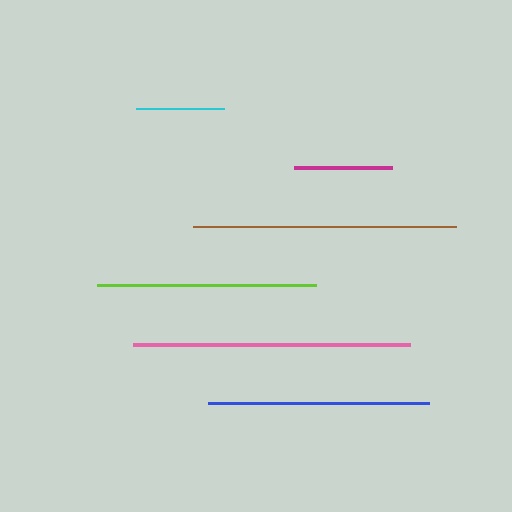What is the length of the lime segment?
The lime segment is approximately 219 pixels long.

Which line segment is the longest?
The pink line is the longest at approximately 277 pixels.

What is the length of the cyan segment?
The cyan segment is approximately 88 pixels long.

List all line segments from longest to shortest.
From longest to shortest: pink, brown, blue, lime, magenta, cyan.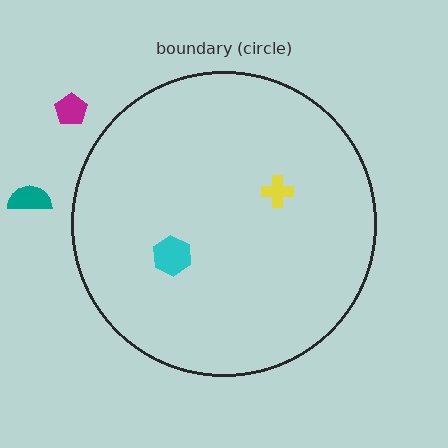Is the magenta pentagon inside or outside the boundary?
Outside.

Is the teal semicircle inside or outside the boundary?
Outside.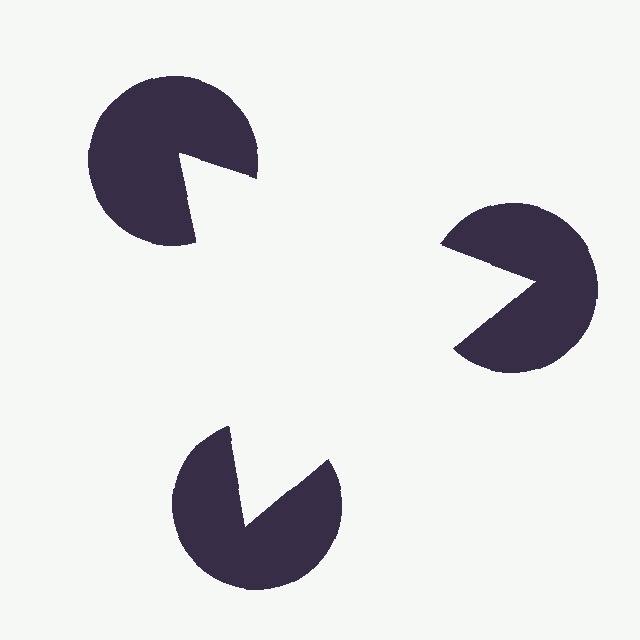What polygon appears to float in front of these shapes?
An illusory triangle — its edges are inferred from the aligned wedge cuts in the pac-man discs, not physically drawn.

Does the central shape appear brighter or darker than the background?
It typically appears slightly brighter than the background, even though no actual brightness change is drawn.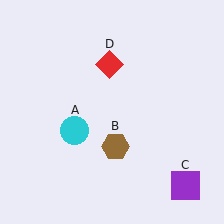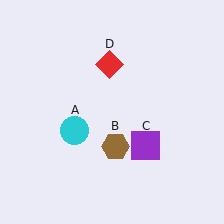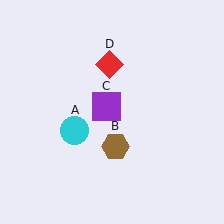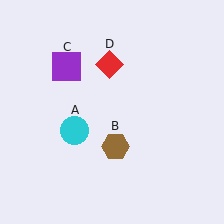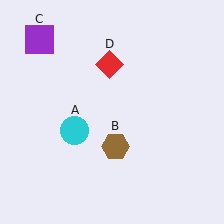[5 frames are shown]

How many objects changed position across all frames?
1 object changed position: purple square (object C).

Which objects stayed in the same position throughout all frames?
Cyan circle (object A) and brown hexagon (object B) and red diamond (object D) remained stationary.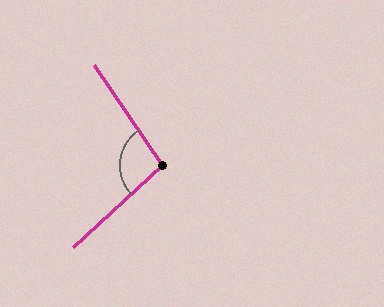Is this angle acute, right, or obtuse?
It is obtuse.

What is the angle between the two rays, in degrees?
Approximately 99 degrees.